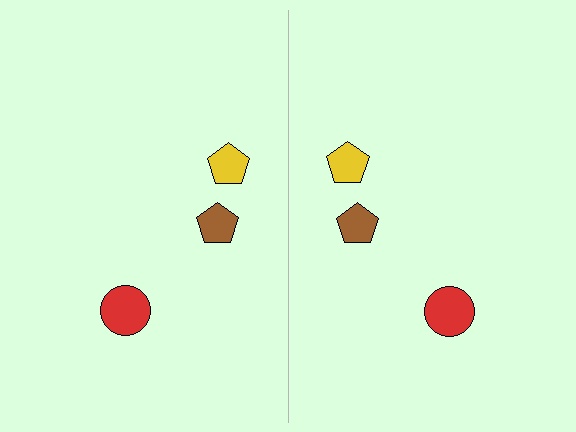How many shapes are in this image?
There are 6 shapes in this image.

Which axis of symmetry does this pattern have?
The pattern has a vertical axis of symmetry running through the center of the image.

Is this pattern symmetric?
Yes, this pattern has bilateral (reflection) symmetry.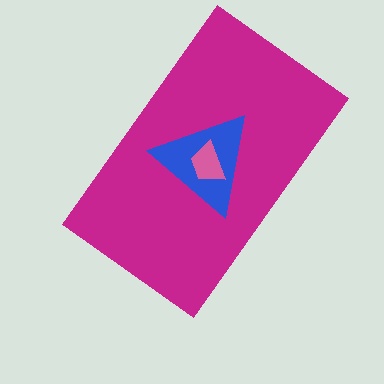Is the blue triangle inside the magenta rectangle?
Yes.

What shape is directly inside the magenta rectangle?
The blue triangle.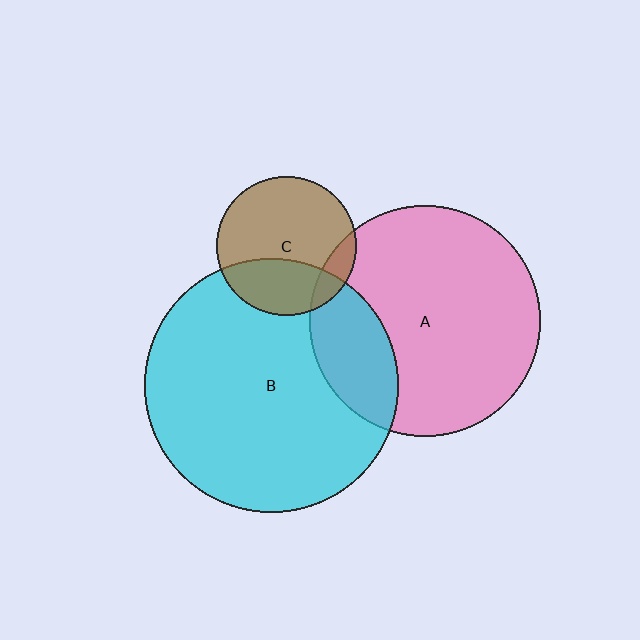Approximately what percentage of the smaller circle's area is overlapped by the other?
Approximately 35%.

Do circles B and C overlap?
Yes.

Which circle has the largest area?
Circle B (cyan).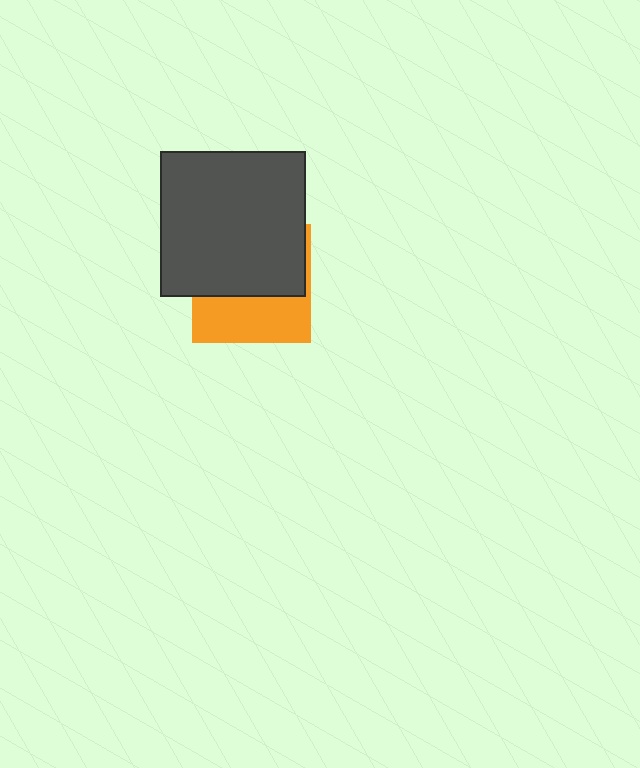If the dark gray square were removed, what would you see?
You would see the complete orange square.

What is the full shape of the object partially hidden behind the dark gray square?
The partially hidden object is an orange square.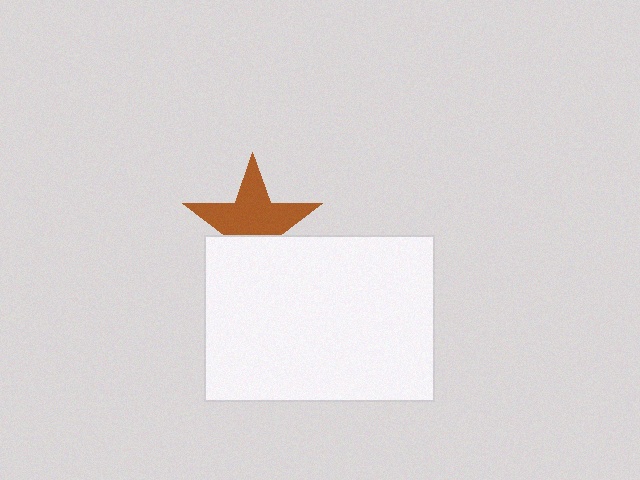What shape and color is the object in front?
The object in front is a white rectangle.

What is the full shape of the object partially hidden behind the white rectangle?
The partially hidden object is a brown star.